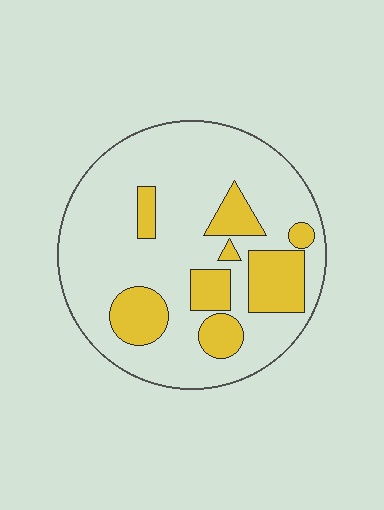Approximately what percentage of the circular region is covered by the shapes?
Approximately 25%.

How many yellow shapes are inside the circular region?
8.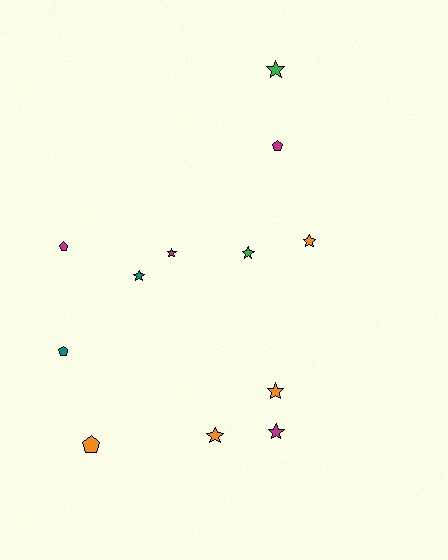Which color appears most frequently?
Magenta, with 4 objects.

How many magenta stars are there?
There are 2 magenta stars.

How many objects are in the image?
There are 12 objects.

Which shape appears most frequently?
Star, with 8 objects.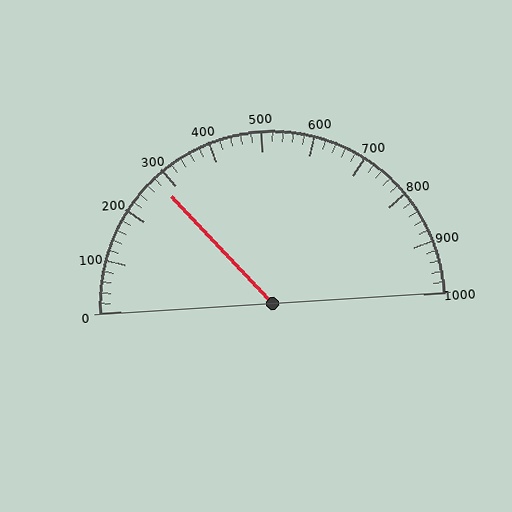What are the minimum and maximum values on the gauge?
The gauge ranges from 0 to 1000.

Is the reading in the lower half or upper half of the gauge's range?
The reading is in the lower half of the range (0 to 1000).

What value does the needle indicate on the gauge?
The needle indicates approximately 280.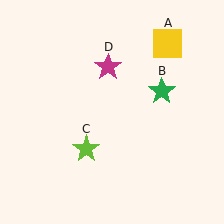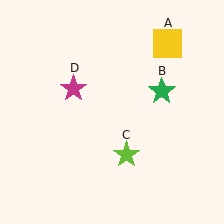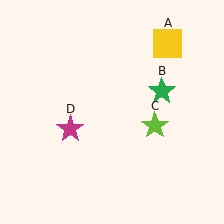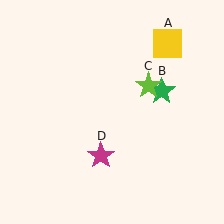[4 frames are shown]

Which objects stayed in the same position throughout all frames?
Yellow square (object A) and green star (object B) remained stationary.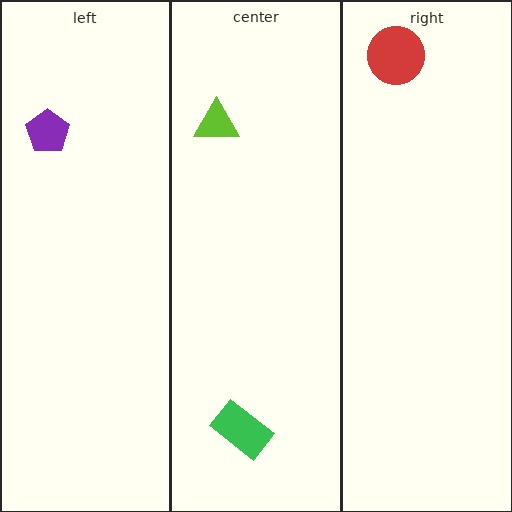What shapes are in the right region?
The red circle.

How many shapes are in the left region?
1.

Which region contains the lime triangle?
The center region.